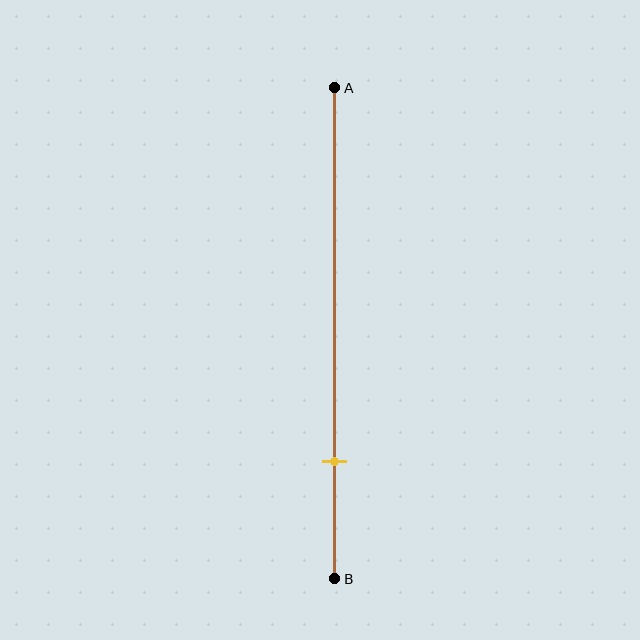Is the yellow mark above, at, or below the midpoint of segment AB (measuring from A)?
The yellow mark is below the midpoint of segment AB.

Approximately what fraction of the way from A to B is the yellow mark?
The yellow mark is approximately 75% of the way from A to B.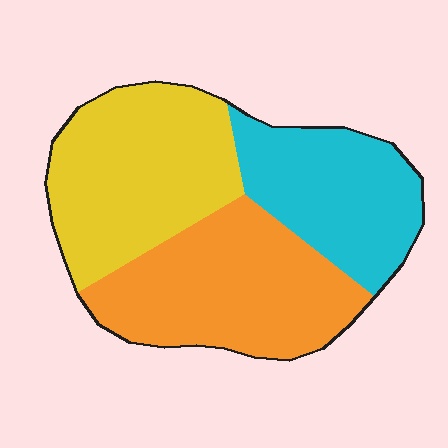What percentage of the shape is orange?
Orange takes up between a quarter and a half of the shape.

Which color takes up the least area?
Cyan, at roughly 25%.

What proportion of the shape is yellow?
Yellow covers around 35% of the shape.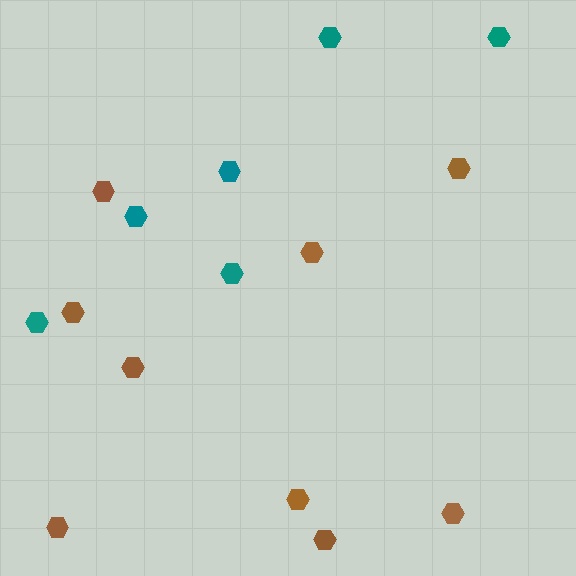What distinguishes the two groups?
There are 2 groups: one group of brown hexagons (9) and one group of teal hexagons (6).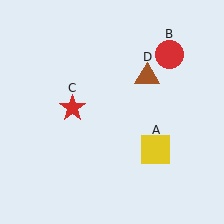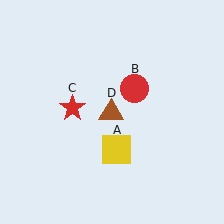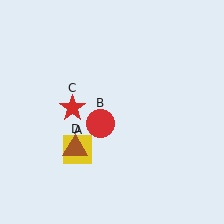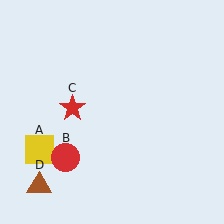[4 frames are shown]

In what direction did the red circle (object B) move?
The red circle (object B) moved down and to the left.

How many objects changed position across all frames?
3 objects changed position: yellow square (object A), red circle (object B), brown triangle (object D).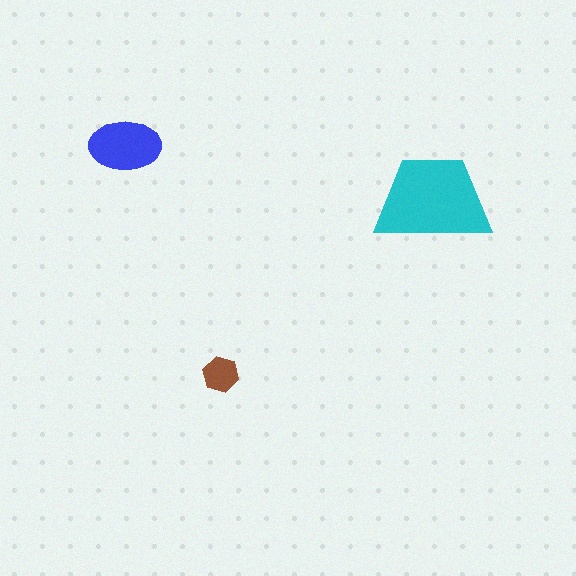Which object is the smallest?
The brown hexagon.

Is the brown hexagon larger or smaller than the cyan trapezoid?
Smaller.